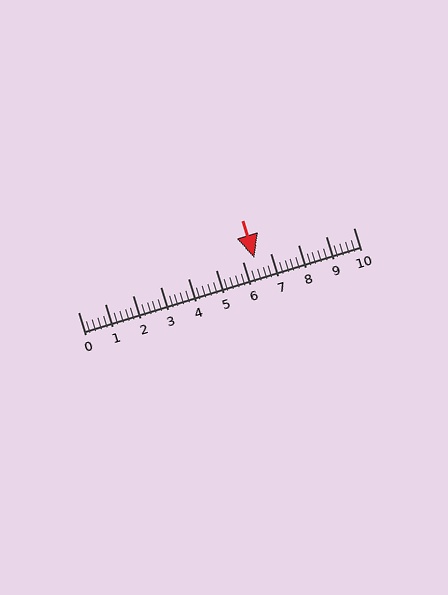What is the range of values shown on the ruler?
The ruler shows values from 0 to 10.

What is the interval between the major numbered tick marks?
The major tick marks are spaced 1 units apart.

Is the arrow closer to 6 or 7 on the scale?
The arrow is closer to 6.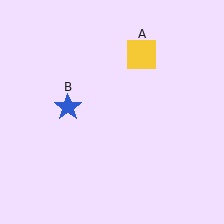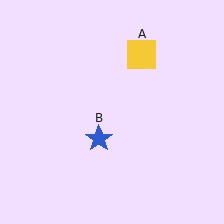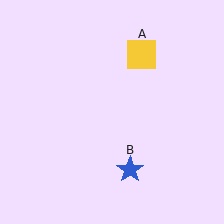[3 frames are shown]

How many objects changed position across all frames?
1 object changed position: blue star (object B).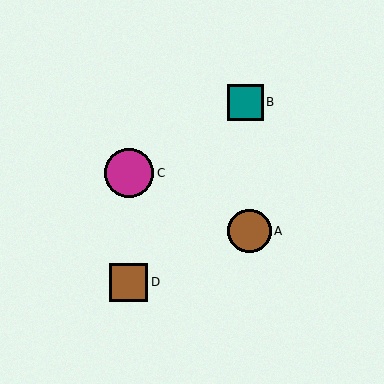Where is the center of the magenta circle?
The center of the magenta circle is at (129, 173).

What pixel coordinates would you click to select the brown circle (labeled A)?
Click at (249, 231) to select the brown circle A.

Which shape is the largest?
The magenta circle (labeled C) is the largest.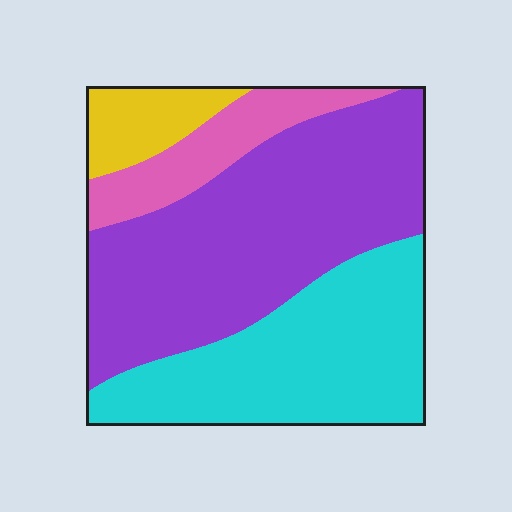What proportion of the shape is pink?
Pink takes up about one eighth (1/8) of the shape.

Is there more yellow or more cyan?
Cyan.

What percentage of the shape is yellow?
Yellow covers around 10% of the shape.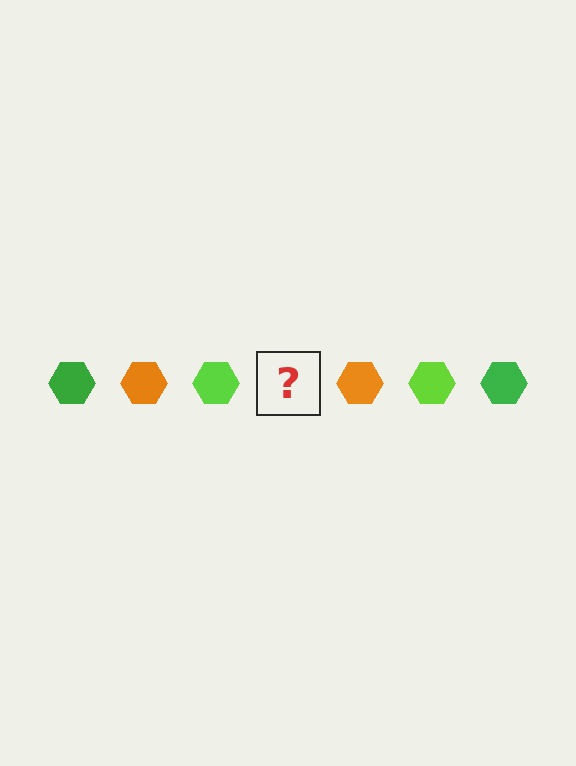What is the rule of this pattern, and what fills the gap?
The rule is that the pattern cycles through green, orange, lime hexagons. The gap should be filled with a green hexagon.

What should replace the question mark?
The question mark should be replaced with a green hexagon.